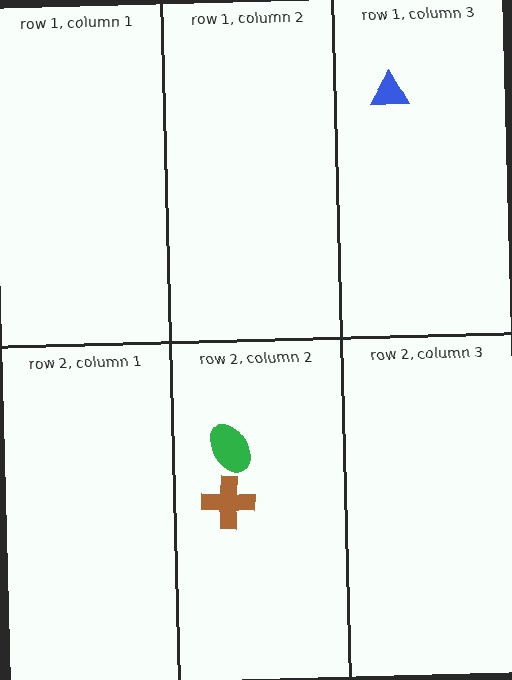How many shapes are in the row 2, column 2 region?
2.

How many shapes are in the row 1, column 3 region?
1.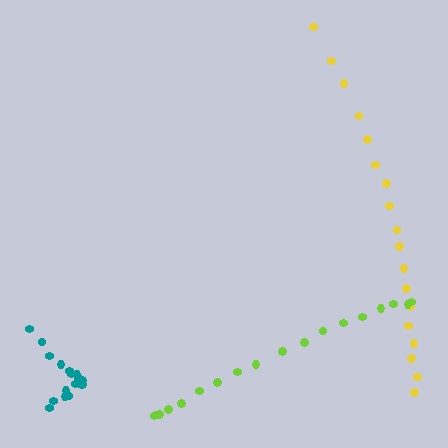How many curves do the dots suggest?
There are 3 distinct paths.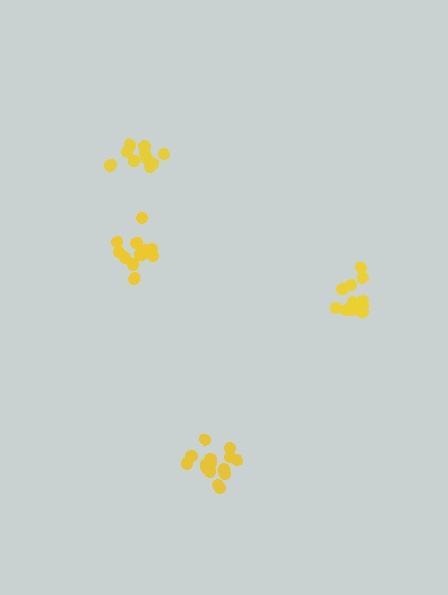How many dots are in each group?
Group 1: 14 dots, Group 2: 15 dots, Group 3: 11 dots, Group 4: 12 dots (52 total).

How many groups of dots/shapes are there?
There are 4 groups.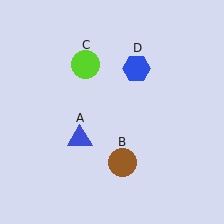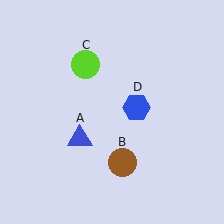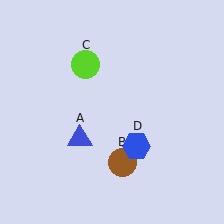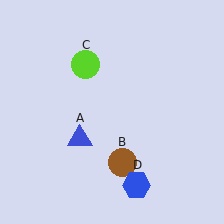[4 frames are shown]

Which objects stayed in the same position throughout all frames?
Blue triangle (object A) and brown circle (object B) and lime circle (object C) remained stationary.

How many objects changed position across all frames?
1 object changed position: blue hexagon (object D).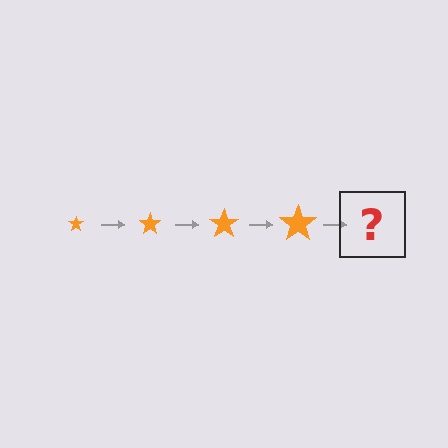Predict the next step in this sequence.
The next step is an orange star, larger than the previous one.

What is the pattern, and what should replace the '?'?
The pattern is that the star gets progressively larger each step. The '?' should be an orange star, larger than the previous one.